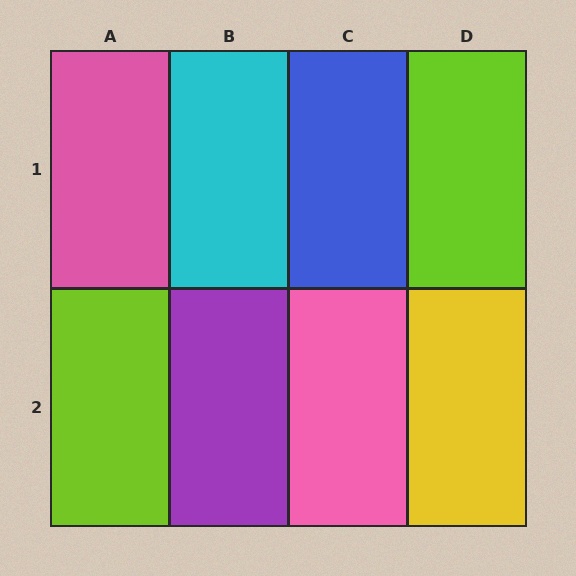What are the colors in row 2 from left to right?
Lime, purple, pink, yellow.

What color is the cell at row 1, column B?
Cyan.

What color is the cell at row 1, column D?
Lime.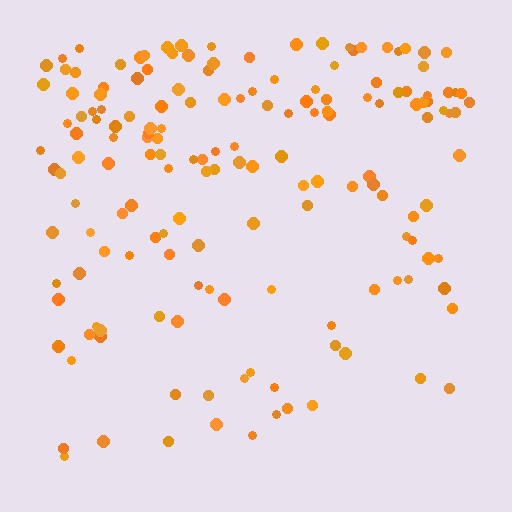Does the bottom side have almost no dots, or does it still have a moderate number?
Still a moderate number, just noticeably fewer than the top.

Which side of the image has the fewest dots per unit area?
The bottom.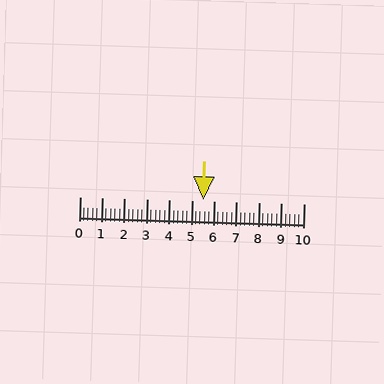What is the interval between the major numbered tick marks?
The major tick marks are spaced 1 units apart.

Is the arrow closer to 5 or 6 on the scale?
The arrow is closer to 6.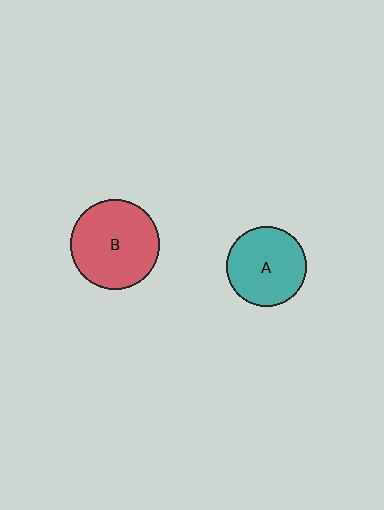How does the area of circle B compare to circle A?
Approximately 1.2 times.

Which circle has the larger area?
Circle B (red).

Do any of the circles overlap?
No, none of the circles overlap.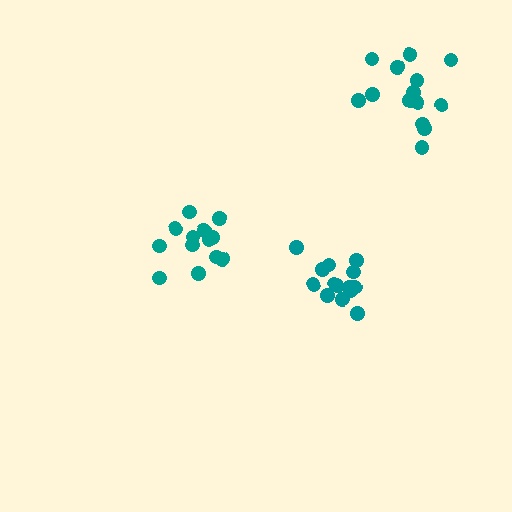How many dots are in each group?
Group 1: 13 dots, Group 2: 14 dots, Group 3: 14 dots (41 total).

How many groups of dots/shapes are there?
There are 3 groups.